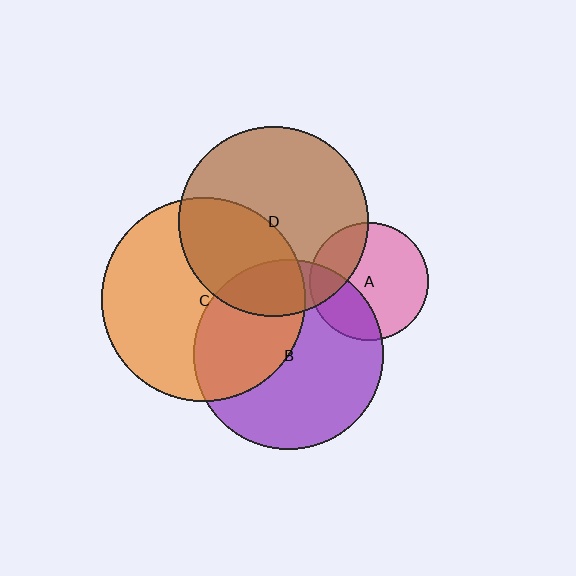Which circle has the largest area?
Circle C (orange).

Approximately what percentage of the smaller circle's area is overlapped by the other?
Approximately 40%.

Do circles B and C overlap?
Yes.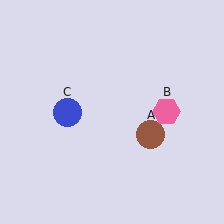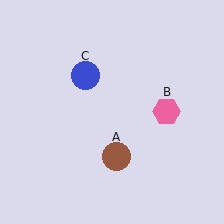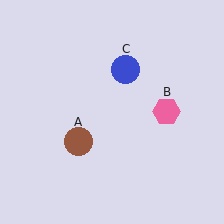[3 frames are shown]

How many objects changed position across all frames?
2 objects changed position: brown circle (object A), blue circle (object C).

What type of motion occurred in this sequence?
The brown circle (object A), blue circle (object C) rotated clockwise around the center of the scene.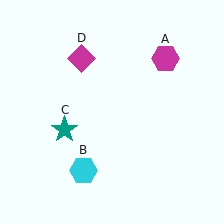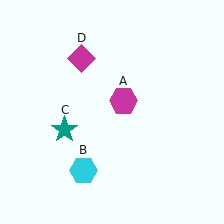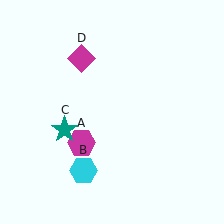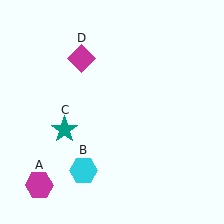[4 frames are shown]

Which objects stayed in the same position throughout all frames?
Cyan hexagon (object B) and teal star (object C) and magenta diamond (object D) remained stationary.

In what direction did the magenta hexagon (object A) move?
The magenta hexagon (object A) moved down and to the left.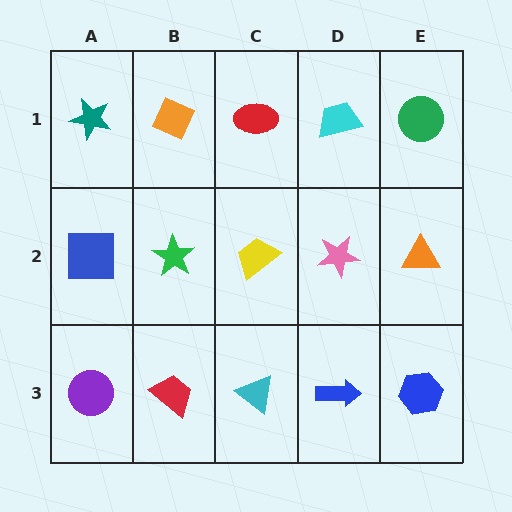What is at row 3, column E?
A blue hexagon.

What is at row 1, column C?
A red ellipse.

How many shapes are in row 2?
5 shapes.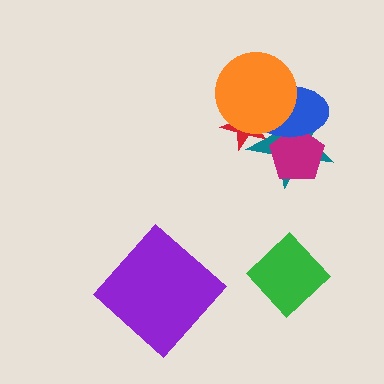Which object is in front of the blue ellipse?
The orange circle is in front of the blue ellipse.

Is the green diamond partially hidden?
No, no other shape covers it.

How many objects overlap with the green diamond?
0 objects overlap with the green diamond.